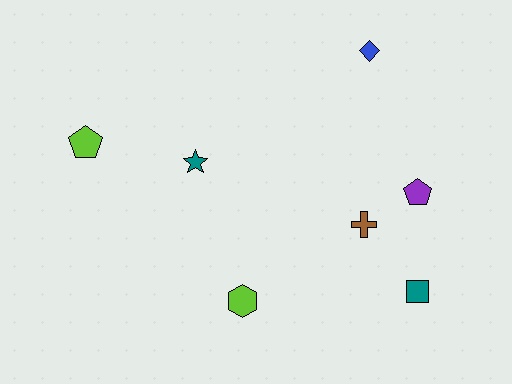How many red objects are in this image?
There are no red objects.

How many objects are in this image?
There are 7 objects.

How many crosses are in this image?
There is 1 cross.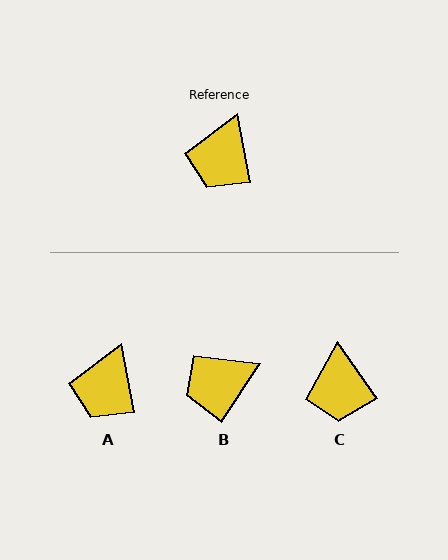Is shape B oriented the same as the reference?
No, it is off by about 44 degrees.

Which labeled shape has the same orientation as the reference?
A.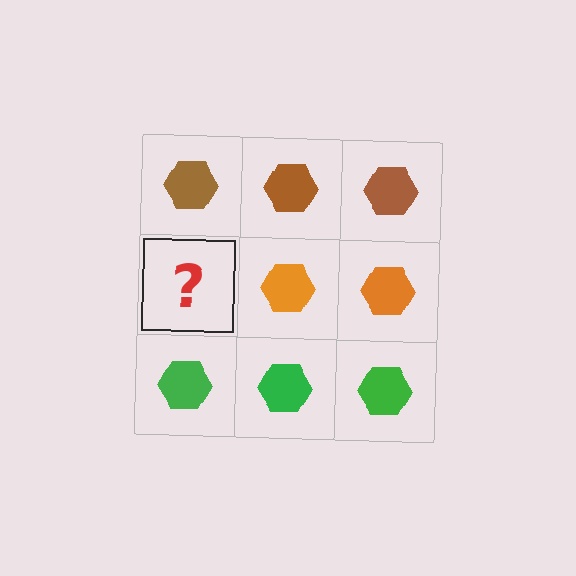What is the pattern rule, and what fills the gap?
The rule is that each row has a consistent color. The gap should be filled with an orange hexagon.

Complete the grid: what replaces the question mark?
The question mark should be replaced with an orange hexagon.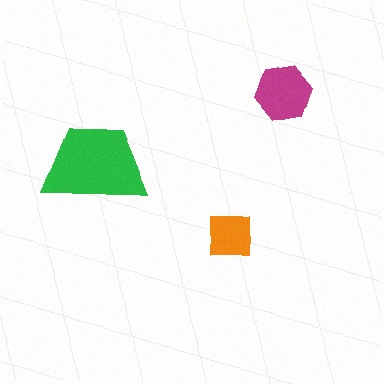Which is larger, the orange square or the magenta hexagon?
The magenta hexagon.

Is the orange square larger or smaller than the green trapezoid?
Smaller.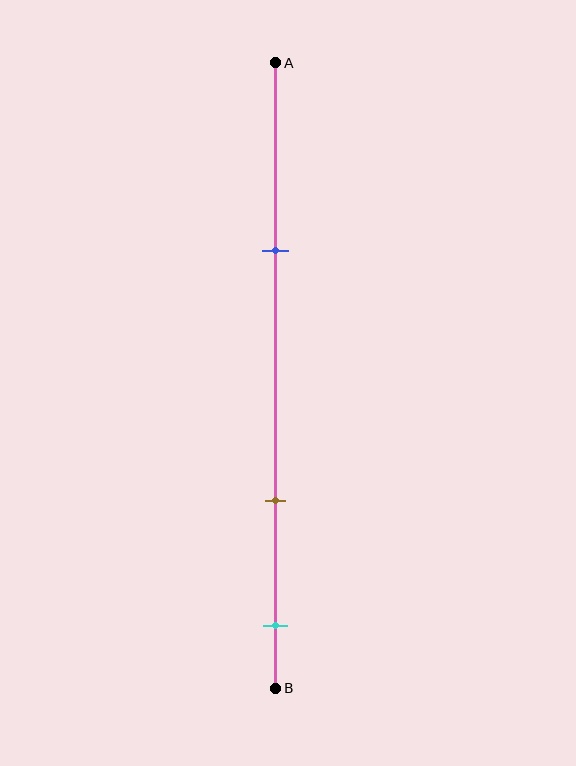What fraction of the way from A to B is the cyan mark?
The cyan mark is approximately 90% (0.9) of the way from A to B.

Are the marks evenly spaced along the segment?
No, the marks are not evenly spaced.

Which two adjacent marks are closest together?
The brown and cyan marks are the closest adjacent pair.